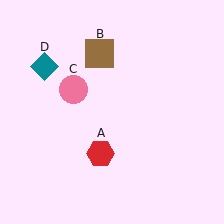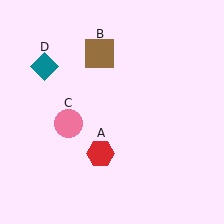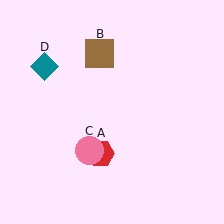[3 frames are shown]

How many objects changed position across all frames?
1 object changed position: pink circle (object C).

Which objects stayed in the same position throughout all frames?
Red hexagon (object A) and brown square (object B) and teal diamond (object D) remained stationary.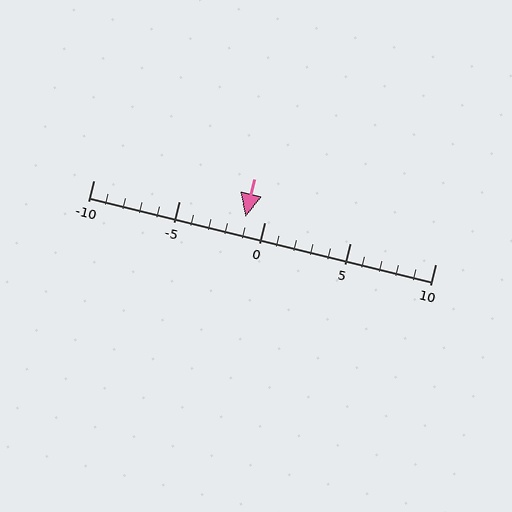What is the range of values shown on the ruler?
The ruler shows values from -10 to 10.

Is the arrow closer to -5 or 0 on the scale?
The arrow is closer to 0.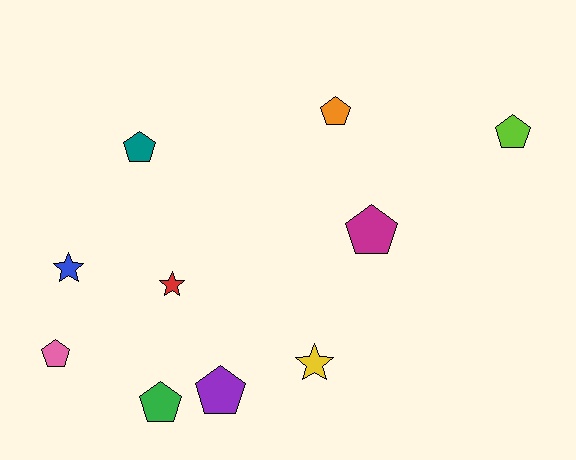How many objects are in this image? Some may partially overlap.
There are 10 objects.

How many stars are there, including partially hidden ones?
There are 3 stars.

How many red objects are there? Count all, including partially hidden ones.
There is 1 red object.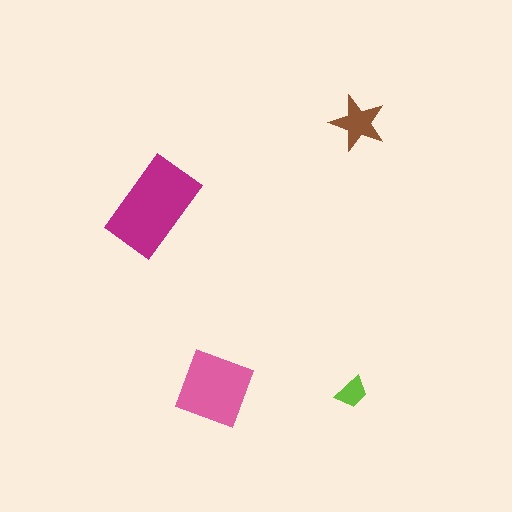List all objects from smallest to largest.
The lime trapezoid, the brown star, the pink square, the magenta rectangle.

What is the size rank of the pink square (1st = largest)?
2nd.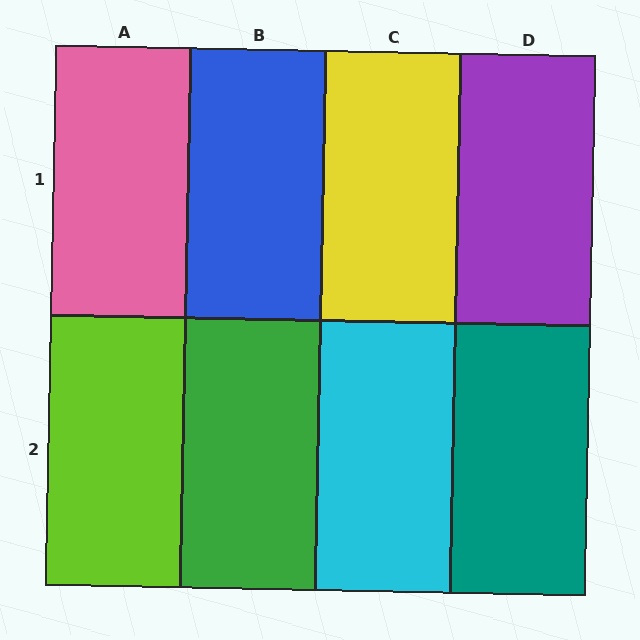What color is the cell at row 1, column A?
Pink.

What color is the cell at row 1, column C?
Yellow.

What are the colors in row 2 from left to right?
Lime, green, cyan, teal.